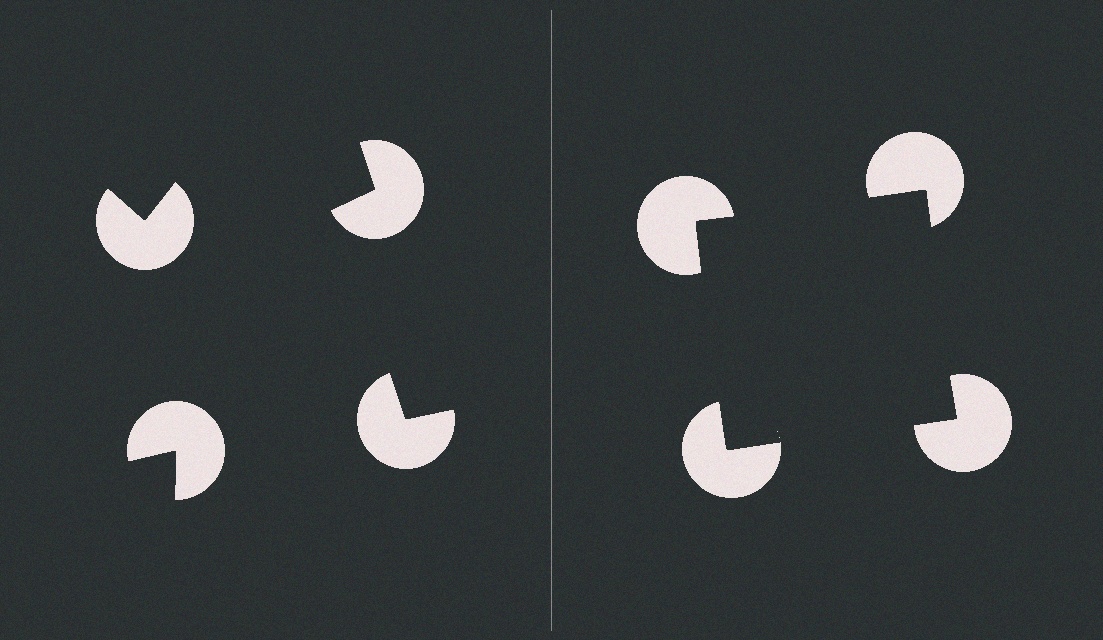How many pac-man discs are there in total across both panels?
8 — 4 on each side.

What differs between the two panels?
The pac-man discs are positioned identically on both sides; only the wedge orientations differ. On the right they align to a square; on the left they are misaligned.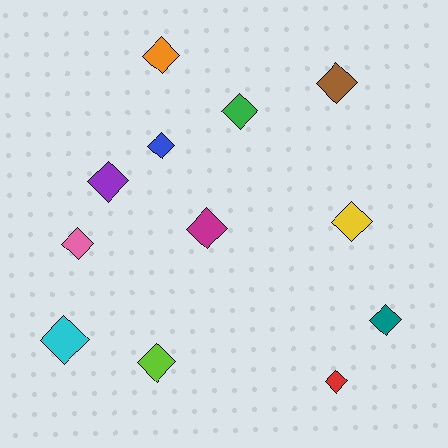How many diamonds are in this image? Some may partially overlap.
There are 12 diamonds.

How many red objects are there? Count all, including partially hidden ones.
There is 1 red object.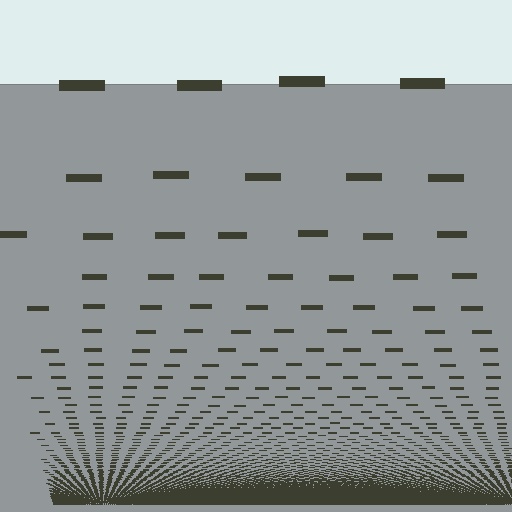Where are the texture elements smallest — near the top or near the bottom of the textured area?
Near the bottom.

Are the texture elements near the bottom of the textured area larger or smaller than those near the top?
Smaller. The gradient is inverted — elements near the bottom are smaller and denser.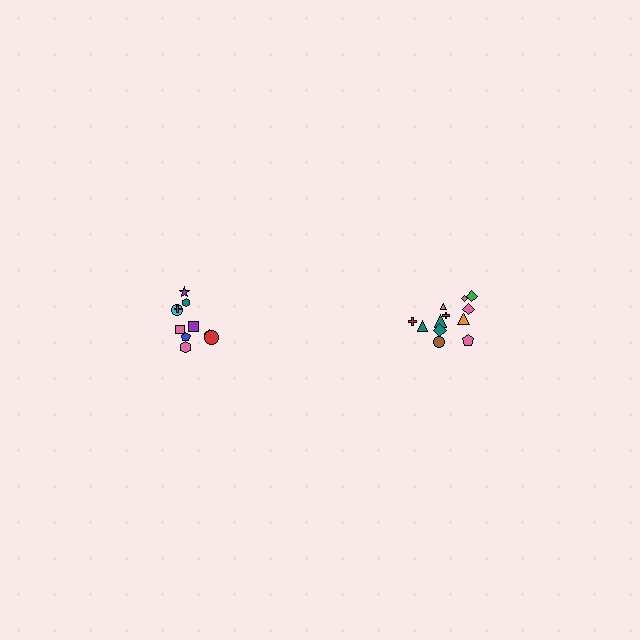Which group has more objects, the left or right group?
The right group.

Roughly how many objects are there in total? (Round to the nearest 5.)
Roughly 20 objects in total.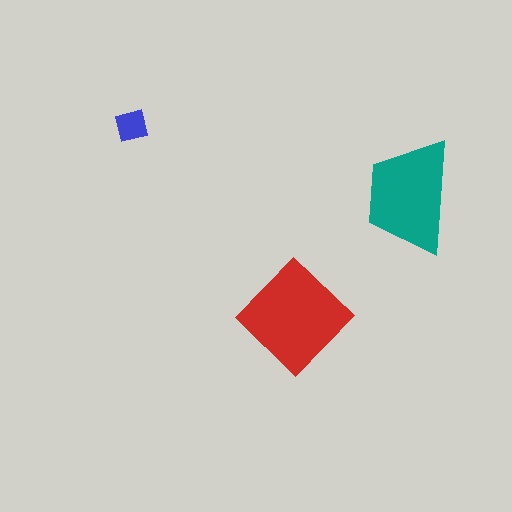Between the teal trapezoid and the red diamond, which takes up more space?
The red diamond.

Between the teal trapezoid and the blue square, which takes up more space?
The teal trapezoid.